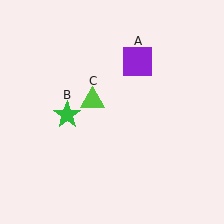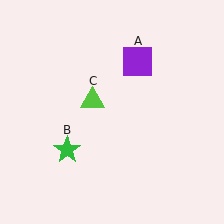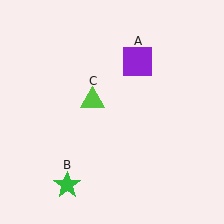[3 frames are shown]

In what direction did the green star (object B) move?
The green star (object B) moved down.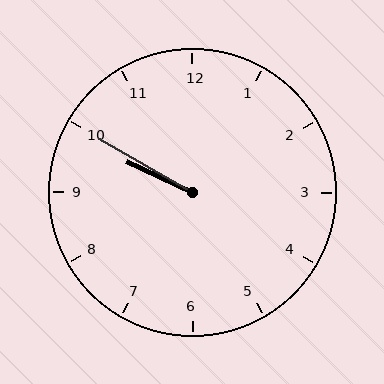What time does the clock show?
9:50.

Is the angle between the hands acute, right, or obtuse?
It is acute.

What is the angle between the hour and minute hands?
Approximately 5 degrees.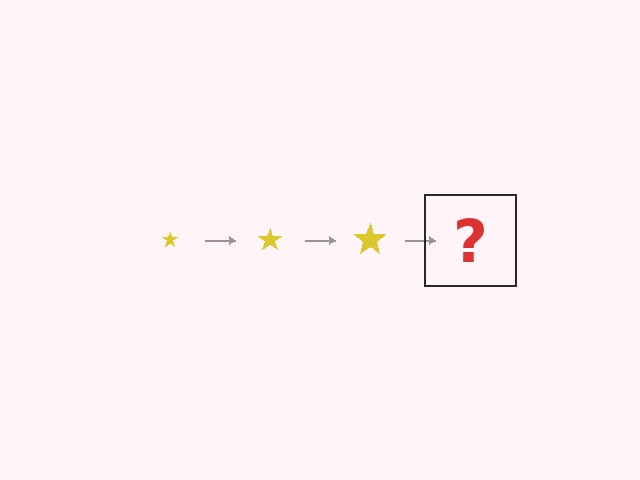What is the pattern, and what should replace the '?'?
The pattern is that the star gets progressively larger each step. The '?' should be a yellow star, larger than the previous one.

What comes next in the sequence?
The next element should be a yellow star, larger than the previous one.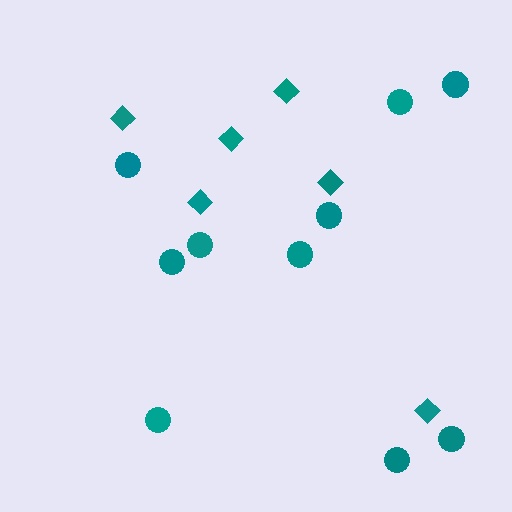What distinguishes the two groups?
There are 2 groups: one group of diamonds (6) and one group of circles (10).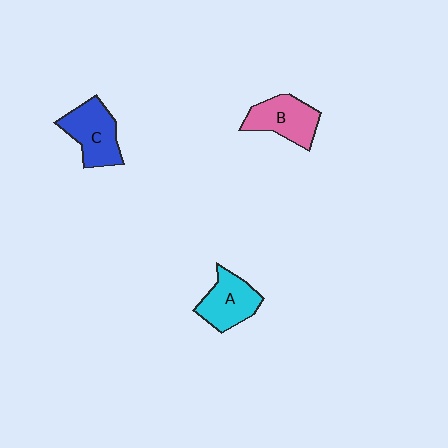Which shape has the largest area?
Shape C (blue).